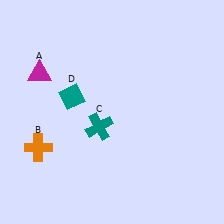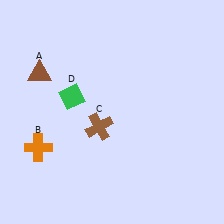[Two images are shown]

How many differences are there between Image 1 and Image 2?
There are 3 differences between the two images.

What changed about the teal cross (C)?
In Image 1, C is teal. In Image 2, it changed to brown.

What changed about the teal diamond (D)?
In Image 1, D is teal. In Image 2, it changed to green.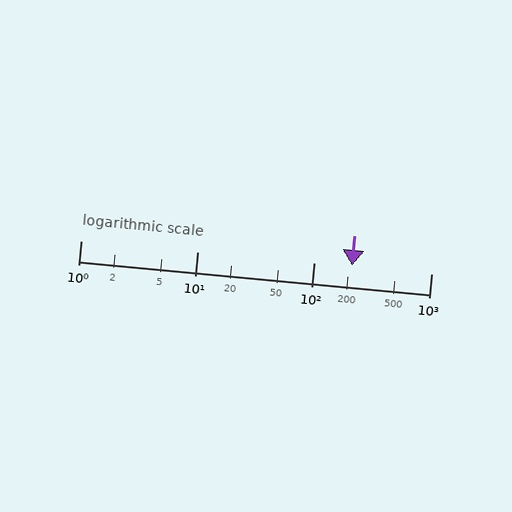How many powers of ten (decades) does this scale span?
The scale spans 3 decades, from 1 to 1000.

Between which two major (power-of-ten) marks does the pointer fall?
The pointer is between 100 and 1000.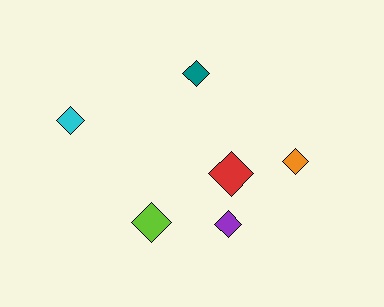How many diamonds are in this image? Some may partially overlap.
There are 6 diamonds.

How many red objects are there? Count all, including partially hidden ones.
There is 1 red object.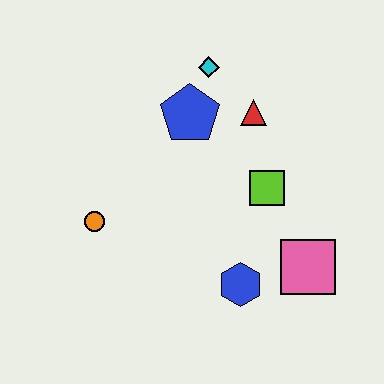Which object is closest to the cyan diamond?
The blue pentagon is closest to the cyan diamond.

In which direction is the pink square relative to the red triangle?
The pink square is below the red triangle.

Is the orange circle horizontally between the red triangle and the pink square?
No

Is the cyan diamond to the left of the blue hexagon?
Yes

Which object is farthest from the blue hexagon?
The cyan diamond is farthest from the blue hexagon.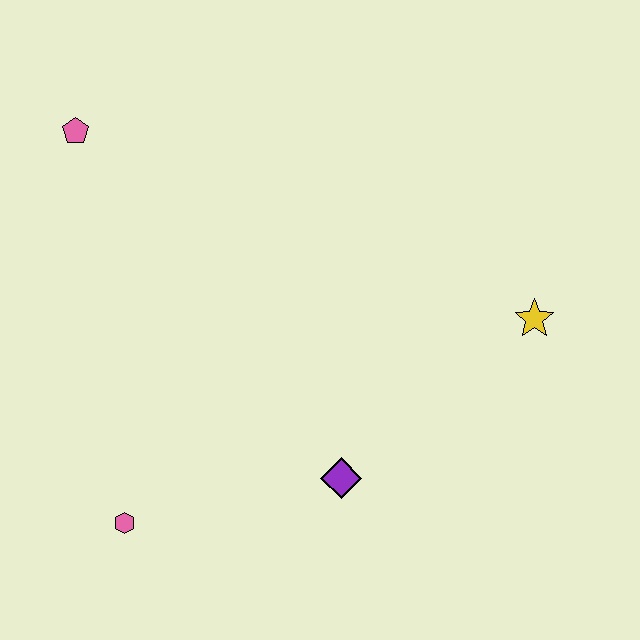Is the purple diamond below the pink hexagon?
No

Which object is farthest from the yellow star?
The pink pentagon is farthest from the yellow star.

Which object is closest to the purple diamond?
The pink hexagon is closest to the purple diamond.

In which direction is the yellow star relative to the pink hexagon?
The yellow star is to the right of the pink hexagon.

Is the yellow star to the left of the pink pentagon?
No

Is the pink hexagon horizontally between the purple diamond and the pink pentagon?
Yes